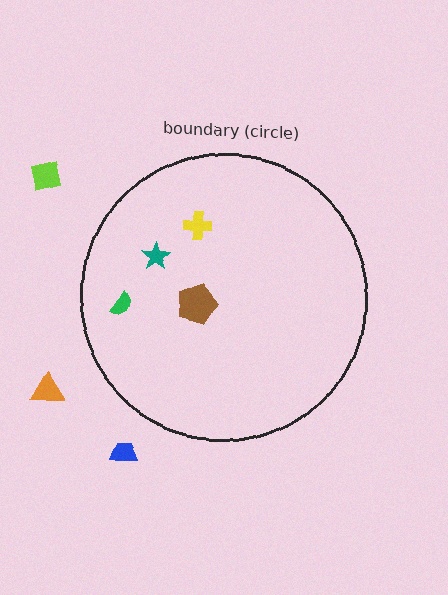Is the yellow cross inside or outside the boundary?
Inside.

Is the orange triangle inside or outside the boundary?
Outside.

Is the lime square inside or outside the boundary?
Outside.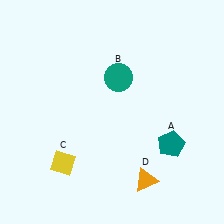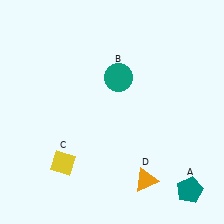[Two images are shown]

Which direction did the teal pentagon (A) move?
The teal pentagon (A) moved down.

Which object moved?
The teal pentagon (A) moved down.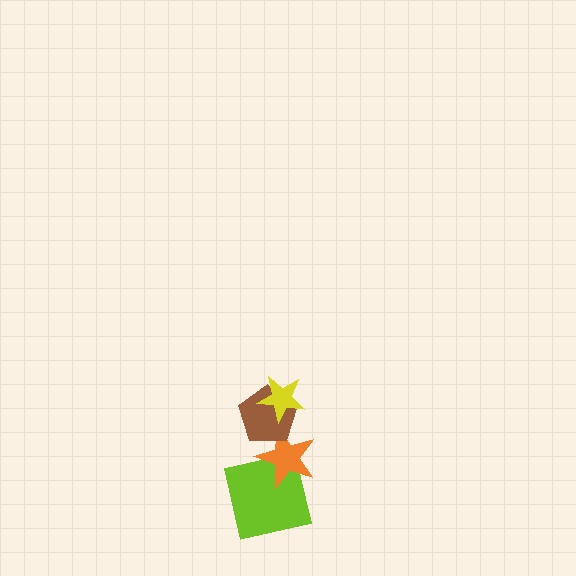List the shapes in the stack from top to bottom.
From top to bottom: the yellow star, the brown pentagon, the orange star, the lime square.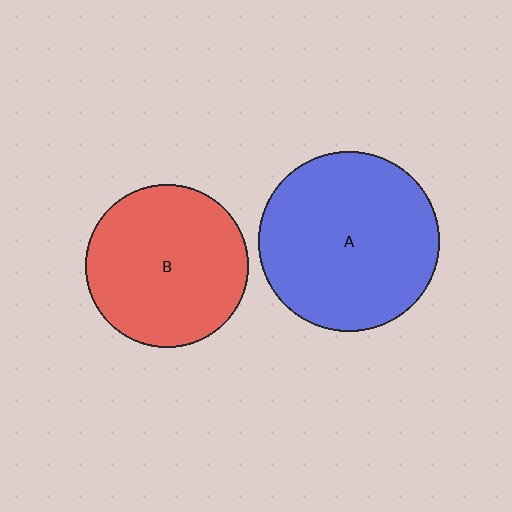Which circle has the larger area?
Circle A (blue).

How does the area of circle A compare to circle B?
Approximately 1.2 times.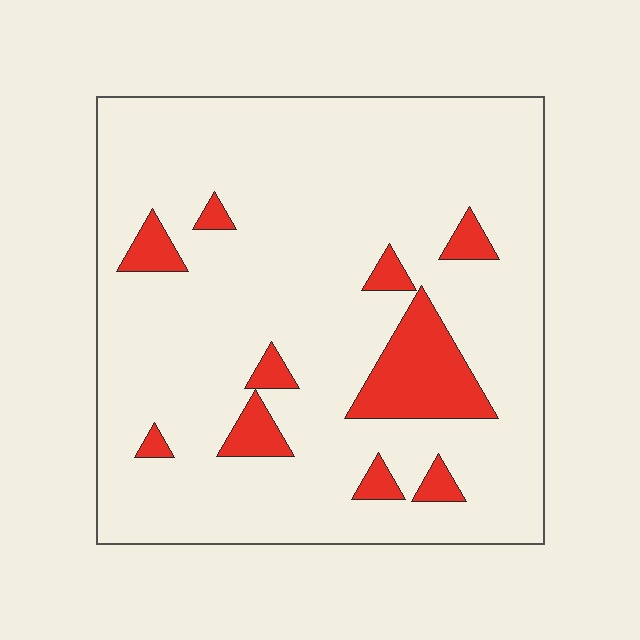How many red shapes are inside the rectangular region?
10.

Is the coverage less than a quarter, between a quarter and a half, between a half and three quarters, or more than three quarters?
Less than a quarter.